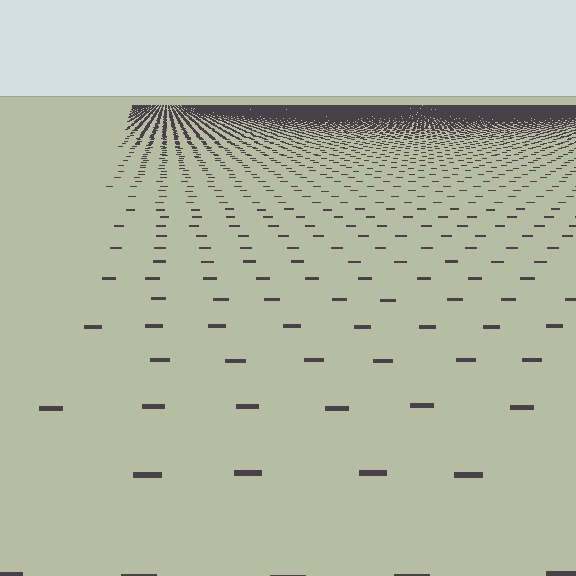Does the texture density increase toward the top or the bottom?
Density increases toward the top.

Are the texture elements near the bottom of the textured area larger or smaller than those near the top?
Larger. Near the bottom, elements are closer to the viewer and appear at a bigger on-screen size.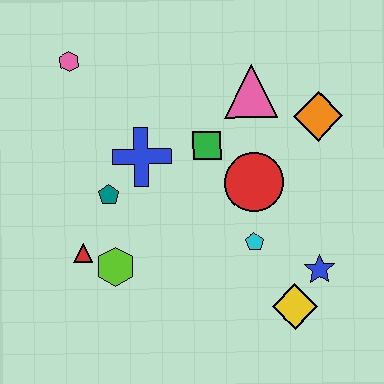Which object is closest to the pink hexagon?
The blue cross is closest to the pink hexagon.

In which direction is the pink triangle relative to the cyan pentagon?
The pink triangle is above the cyan pentagon.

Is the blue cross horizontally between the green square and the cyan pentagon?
No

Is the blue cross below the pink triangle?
Yes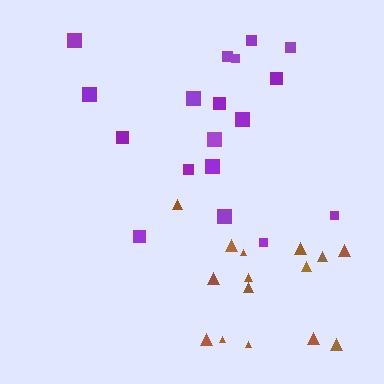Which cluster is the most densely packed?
Brown.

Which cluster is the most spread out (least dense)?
Purple.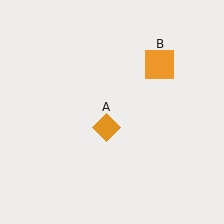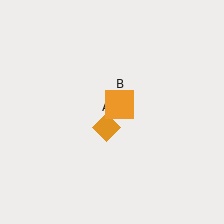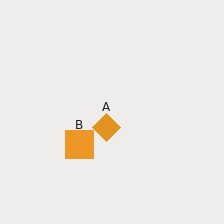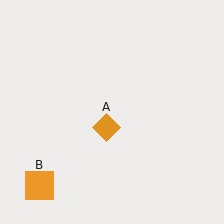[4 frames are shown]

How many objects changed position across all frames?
1 object changed position: orange square (object B).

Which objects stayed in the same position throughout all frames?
Orange diamond (object A) remained stationary.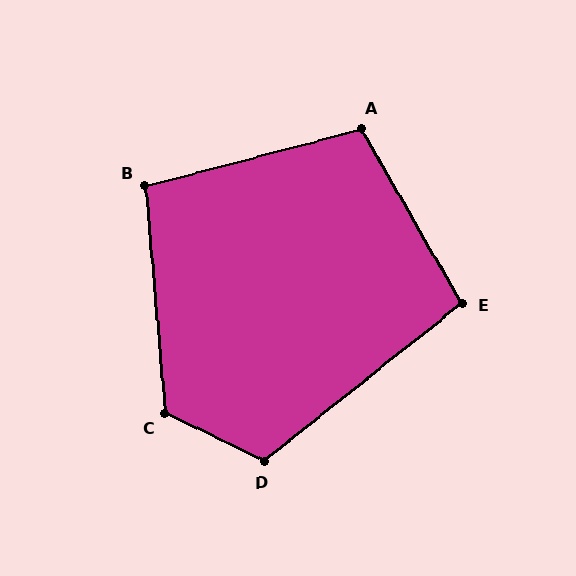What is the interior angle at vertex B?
Approximately 100 degrees (obtuse).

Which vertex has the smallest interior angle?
E, at approximately 98 degrees.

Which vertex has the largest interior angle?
C, at approximately 121 degrees.